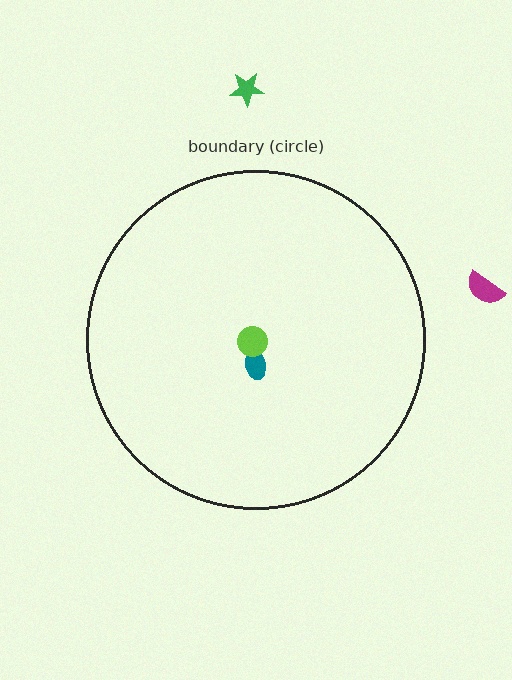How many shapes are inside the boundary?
2 inside, 2 outside.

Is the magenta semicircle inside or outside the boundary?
Outside.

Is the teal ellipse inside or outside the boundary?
Inside.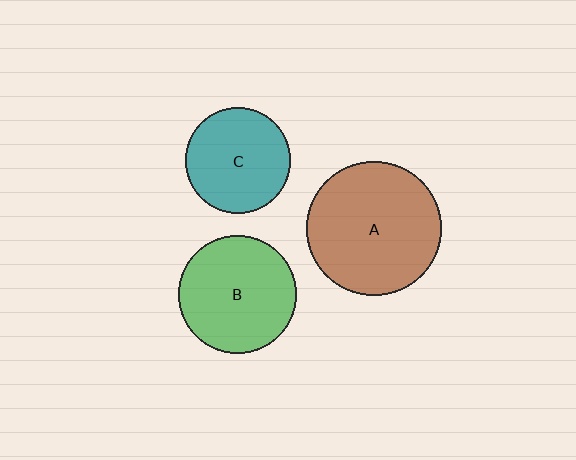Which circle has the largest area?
Circle A (brown).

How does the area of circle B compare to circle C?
Approximately 1.2 times.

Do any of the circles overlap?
No, none of the circles overlap.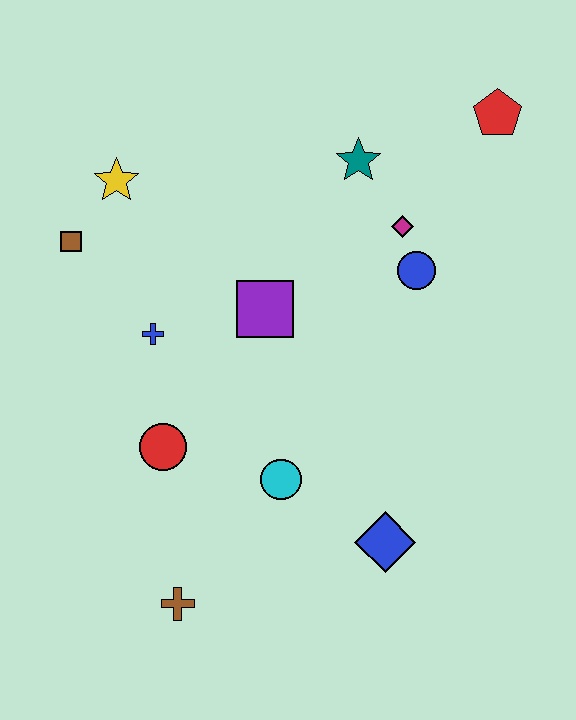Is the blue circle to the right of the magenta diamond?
Yes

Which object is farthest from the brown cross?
The red pentagon is farthest from the brown cross.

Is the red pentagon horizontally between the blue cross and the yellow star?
No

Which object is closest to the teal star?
The magenta diamond is closest to the teal star.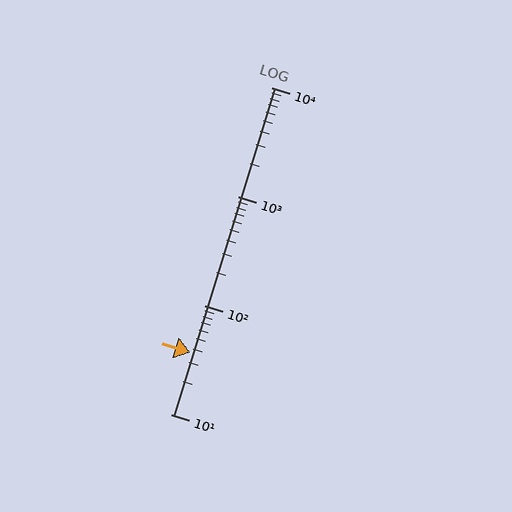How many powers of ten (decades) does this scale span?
The scale spans 3 decades, from 10 to 10000.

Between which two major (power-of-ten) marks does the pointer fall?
The pointer is between 10 and 100.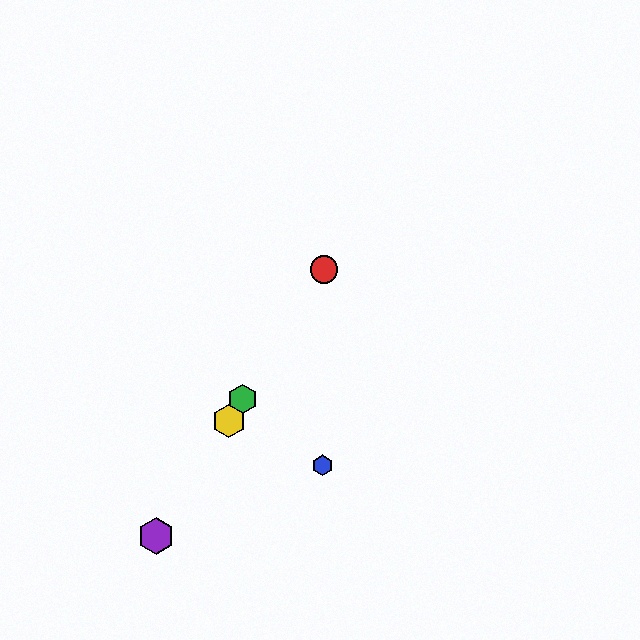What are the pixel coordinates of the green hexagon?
The green hexagon is at (243, 399).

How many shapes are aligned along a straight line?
4 shapes (the red circle, the green hexagon, the yellow hexagon, the purple hexagon) are aligned along a straight line.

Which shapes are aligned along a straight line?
The red circle, the green hexagon, the yellow hexagon, the purple hexagon are aligned along a straight line.